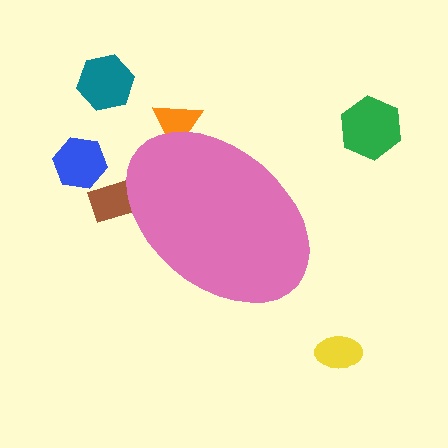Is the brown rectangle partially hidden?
Yes, the brown rectangle is partially hidden behind the pink ellipse.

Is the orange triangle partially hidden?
Yes, the orange triangle is partially hidden behind the pink ellipse.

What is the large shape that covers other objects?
A pink ellipse.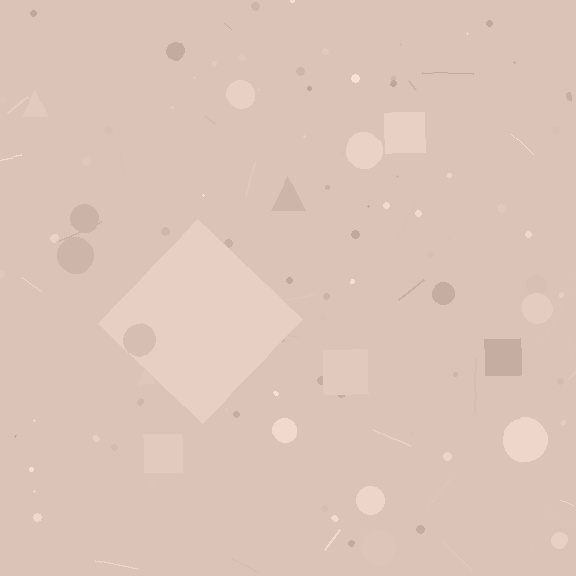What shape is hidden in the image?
A diamond is hidden in the image.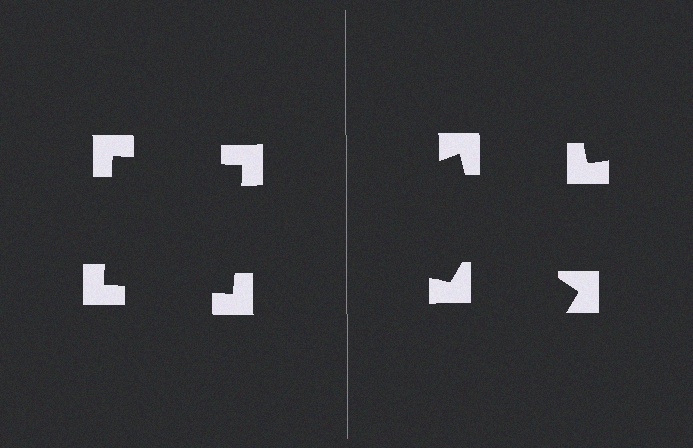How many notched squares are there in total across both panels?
8 — 4 on each side.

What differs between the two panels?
The notched squares are positioned identically on both sides; only the wedge orientations differ. On the left they align to a square; on the right they are misaligned.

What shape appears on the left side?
An illusory square.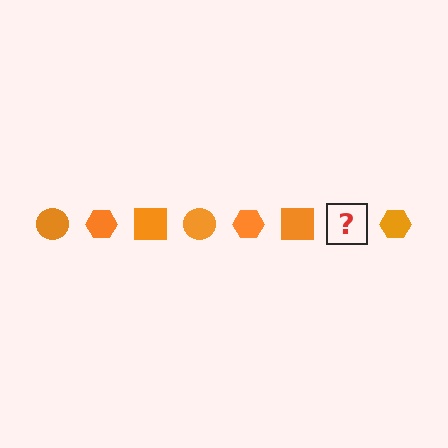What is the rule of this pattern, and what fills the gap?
The rule is that the pattern cycles through circle, hexagon, square shapes in orange. The gap should be filled with an orange circle.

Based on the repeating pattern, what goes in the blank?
The blank should be an orange circle.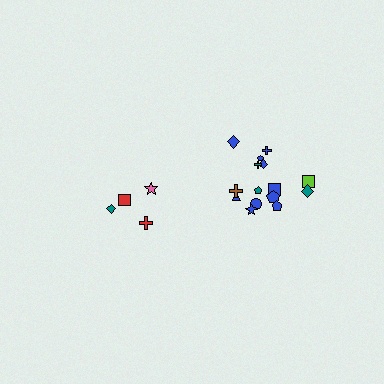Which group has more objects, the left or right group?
The right group.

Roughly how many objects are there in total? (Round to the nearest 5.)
Roughly 20 objects in total.